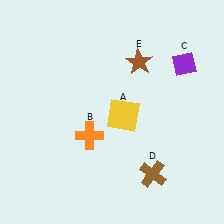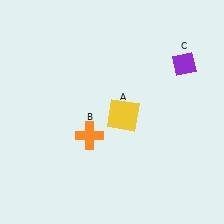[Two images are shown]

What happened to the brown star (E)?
The brown star (E) was removed in Image 2. It was in the top-right area of Image 1.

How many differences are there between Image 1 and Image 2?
There are 2 differences between the two images.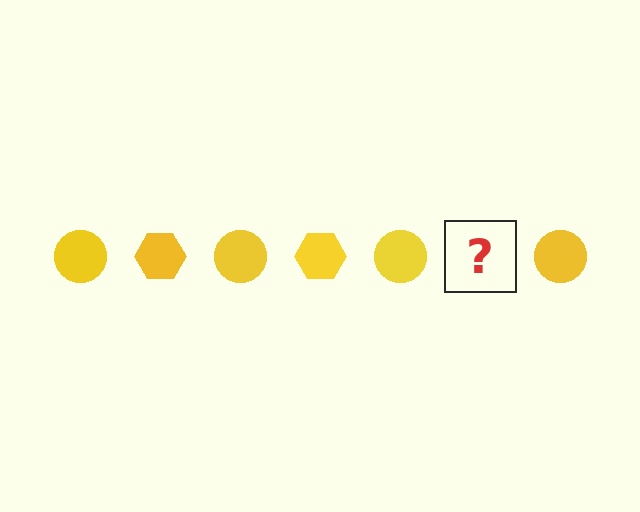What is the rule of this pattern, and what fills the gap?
The rule is that the pattern cycles through circle, hexagon shapes in yellow. The gap should be filled with a yellow hexagon.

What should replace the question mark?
The question mark should be replaced with a yellow hexagon.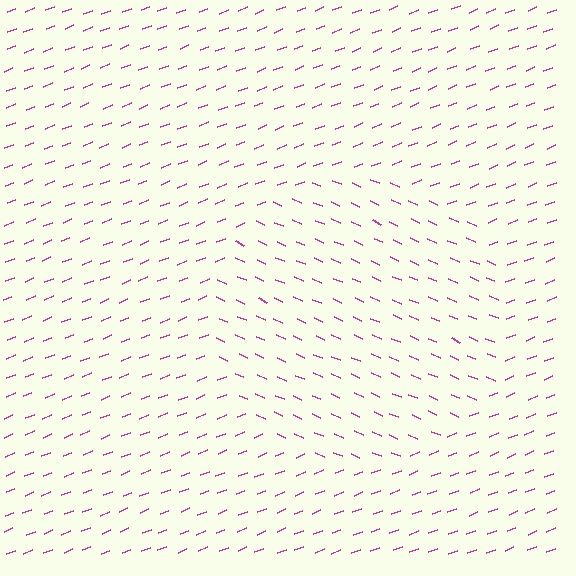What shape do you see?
I see a circle.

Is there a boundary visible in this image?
Yes, there is a texture boundary formed by a change in line orientation.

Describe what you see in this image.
The image is filled with small magenta line segments. A circle region in the image has lines oriented differently from the surrounding lines, creating a visible texture boundary.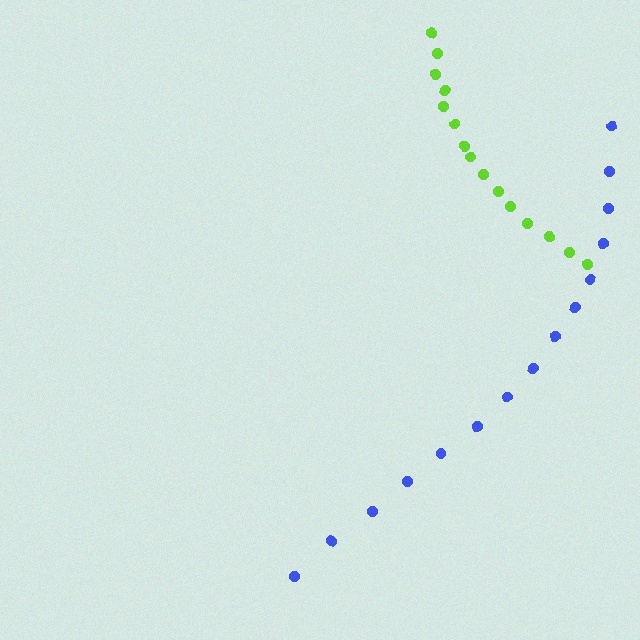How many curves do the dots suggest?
There are 2 distinct paths.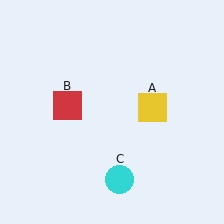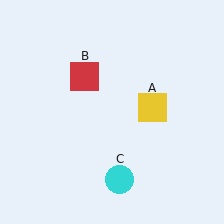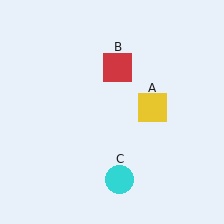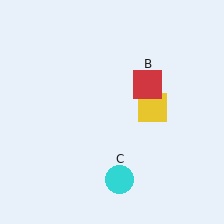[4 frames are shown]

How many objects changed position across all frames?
1 object changed position: red square (object B).